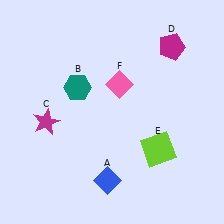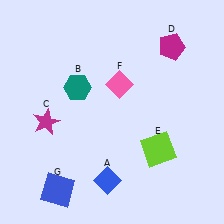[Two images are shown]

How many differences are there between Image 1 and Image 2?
There is 1 difference between the two images.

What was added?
A blue square (G) was added in Image 2.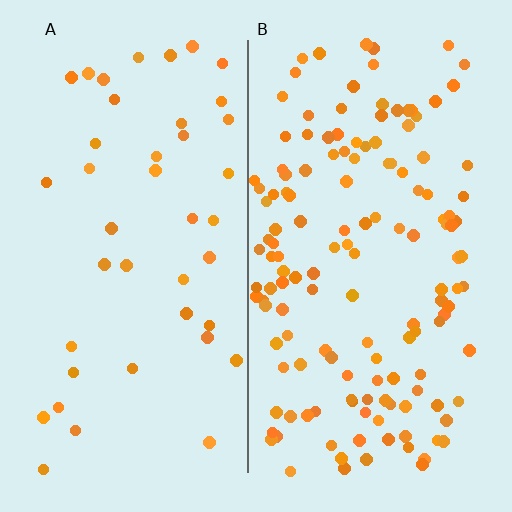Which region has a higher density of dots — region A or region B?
B (the right).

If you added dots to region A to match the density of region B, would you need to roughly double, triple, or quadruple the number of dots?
Approximately triple.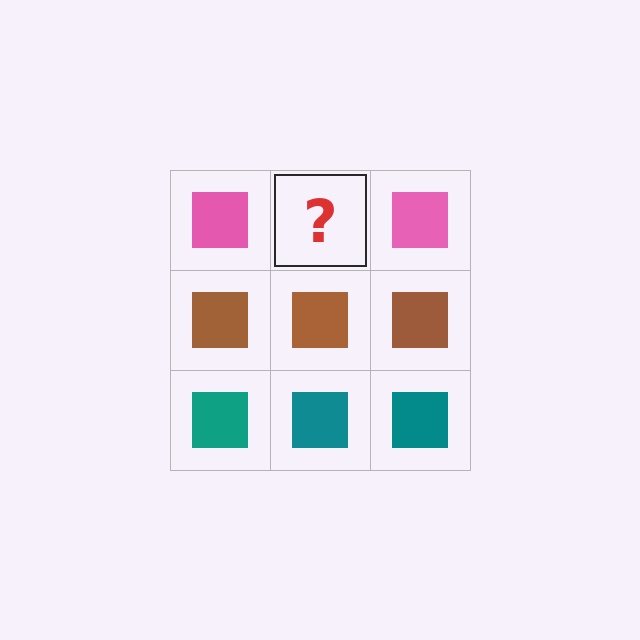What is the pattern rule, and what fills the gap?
The rule is that each row has a consistent color. The gap should be filled with a pink square.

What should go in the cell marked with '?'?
The missing cell should contain a pink square.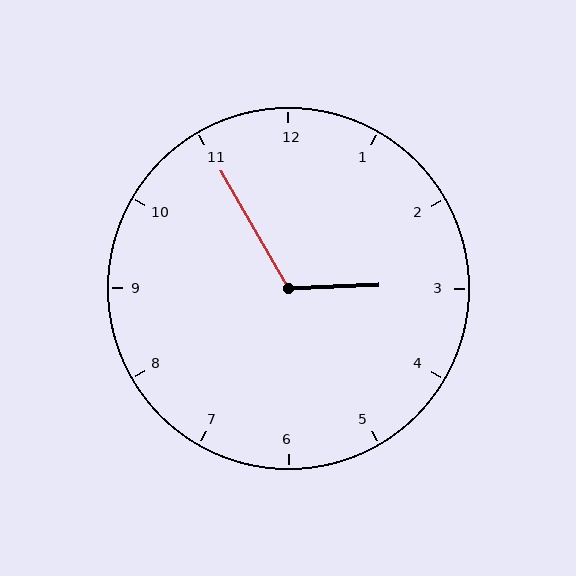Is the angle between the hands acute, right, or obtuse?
It is obtuse.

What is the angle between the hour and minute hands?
Approximately 118 degrees.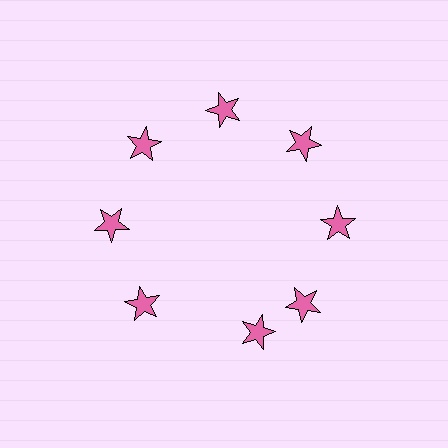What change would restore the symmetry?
The symmetry would be restored by rotating it back into even spacing with its neighbors so that all 8 stars sit at equal angles and equal distance from the center.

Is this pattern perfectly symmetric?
No. The 8 pink stars are arranged in a ring, but one element near the 6 o'clock position is rotated out of alignment along the ring, breaking the 8-fold rotational symmetry.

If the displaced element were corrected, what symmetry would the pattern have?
It would have 8-fold rotational symmetry — the pattern would map onto itself every 45 degrees.